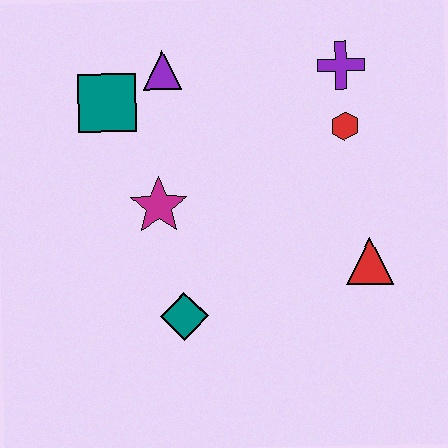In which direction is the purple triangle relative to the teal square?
The purple triangle is to the right of the teal square.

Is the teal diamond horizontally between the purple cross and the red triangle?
No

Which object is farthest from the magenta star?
The purple cross is farthest from the magenta star.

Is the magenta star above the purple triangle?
No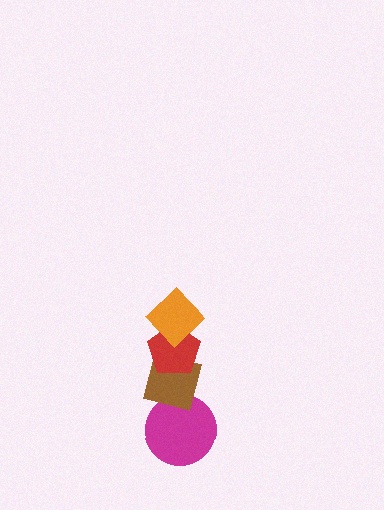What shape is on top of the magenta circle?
The brown diamond is on top of the magenta circle.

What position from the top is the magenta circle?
The magenta circle is 4th from the top.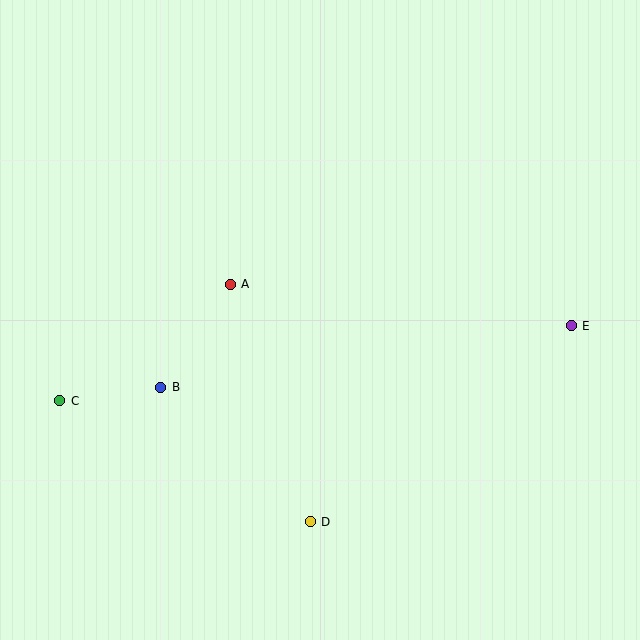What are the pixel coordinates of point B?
Point B is at (161, 387).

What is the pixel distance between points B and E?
The distance between B and E is 415 pixels.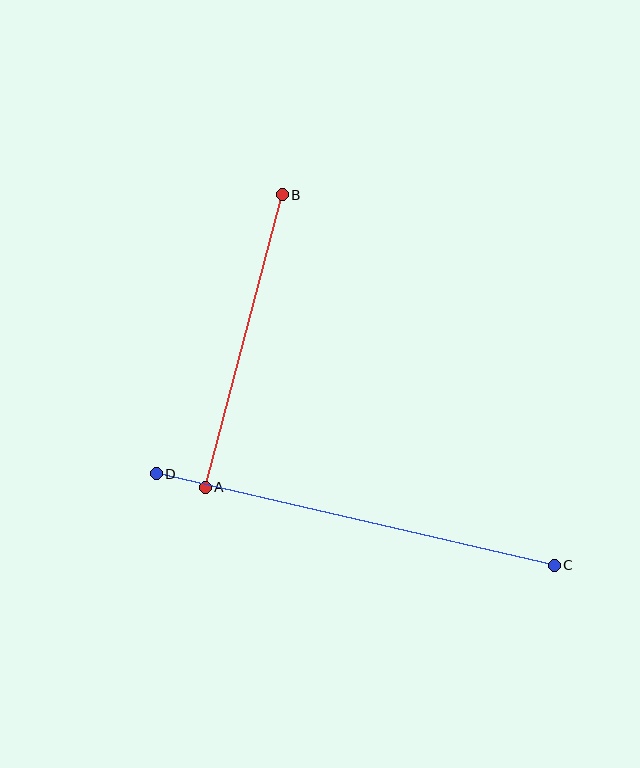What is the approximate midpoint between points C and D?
The midpoint is at approximately (355, 519) pixels.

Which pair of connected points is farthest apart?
Points C and D are farthest apart.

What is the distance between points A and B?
The distance is approximately 303 pixels.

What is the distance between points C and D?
The distance is approximately 409 pixels.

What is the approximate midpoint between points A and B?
The midpoint is at approximately (244, 341) pixels.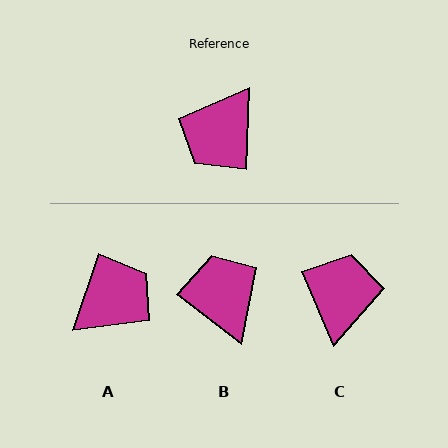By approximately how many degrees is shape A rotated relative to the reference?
Approximately 164 degrees counter-clockwise.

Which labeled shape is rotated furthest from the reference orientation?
A, about 164 degrees away.